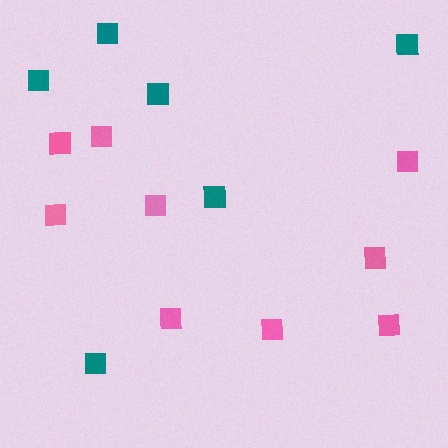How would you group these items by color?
There are 2 groups: one group of pink squares (9) and one group of teal squares (6).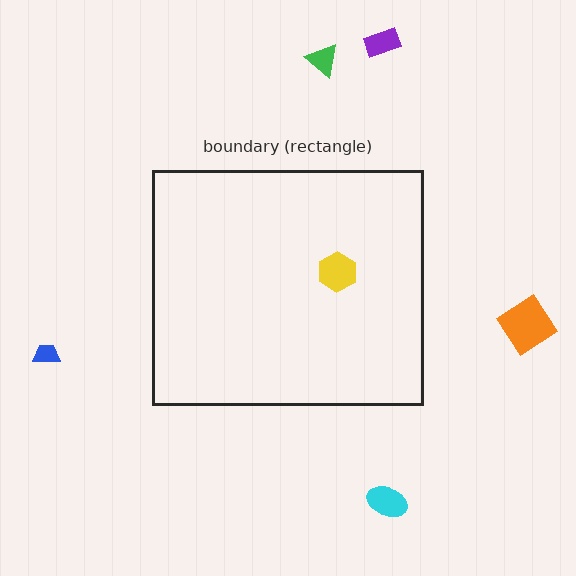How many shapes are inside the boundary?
1 inside, 5 outside.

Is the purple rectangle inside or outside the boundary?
Outside.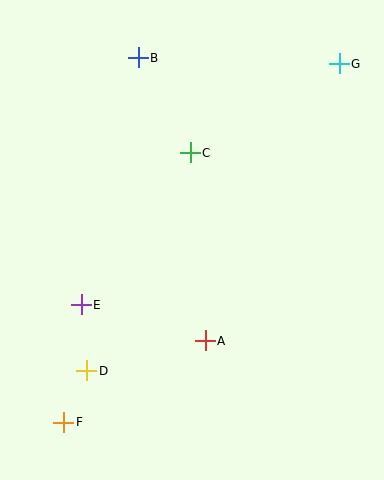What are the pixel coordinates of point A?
Point A is at (205, 341).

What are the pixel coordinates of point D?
Point D is at (87, 371).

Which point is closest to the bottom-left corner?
Point F is closest to the bottom-left corner.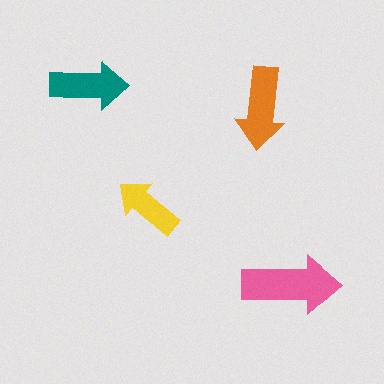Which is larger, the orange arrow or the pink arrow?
The pink one.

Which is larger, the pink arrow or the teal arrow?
The pink one.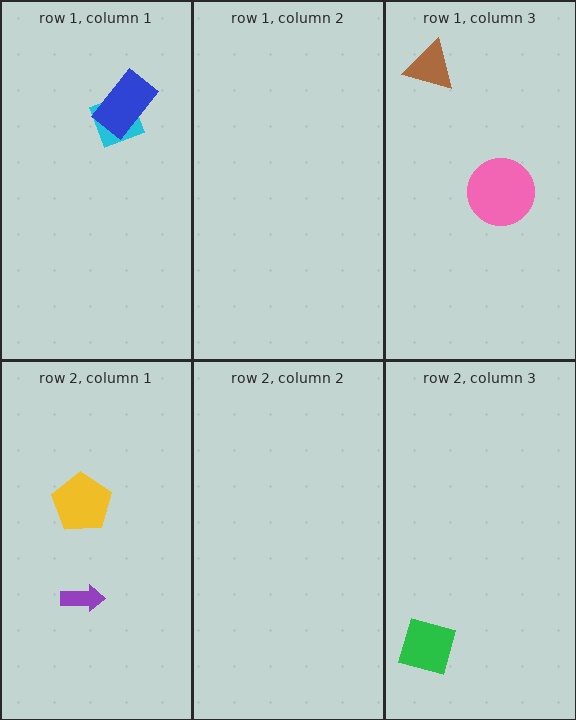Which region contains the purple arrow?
The row 2, column 1 region.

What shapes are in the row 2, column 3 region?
The green diamond.